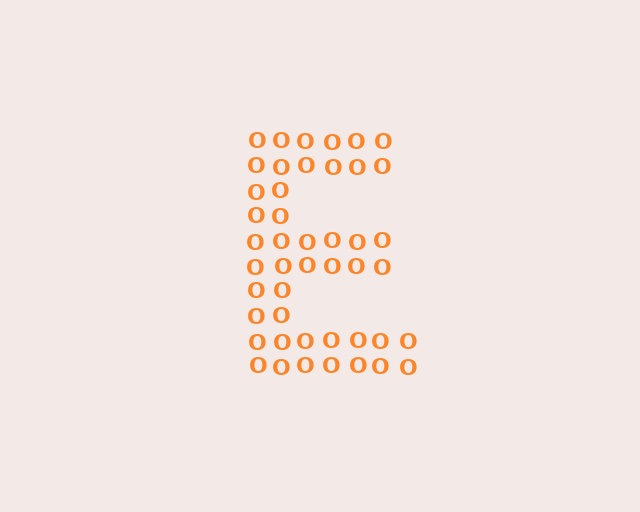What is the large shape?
The large shape is the letter E.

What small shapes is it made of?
It is made of small letter O's.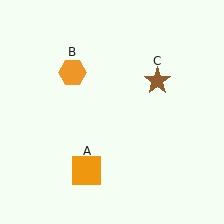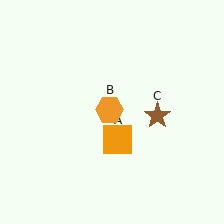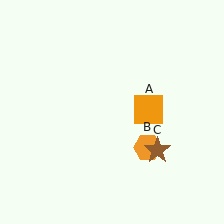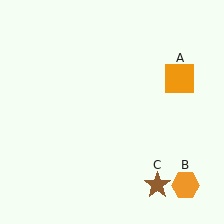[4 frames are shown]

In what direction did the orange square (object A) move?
The orange square (object A) moved up and to the right.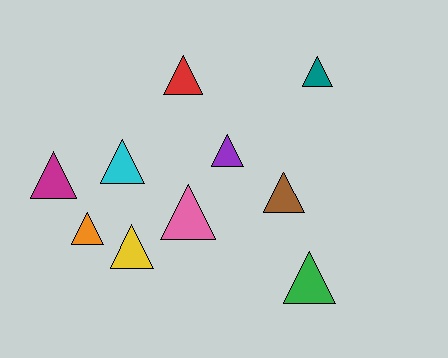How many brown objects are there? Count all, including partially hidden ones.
There is 1 brown object.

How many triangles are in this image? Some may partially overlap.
There are 10 triangles.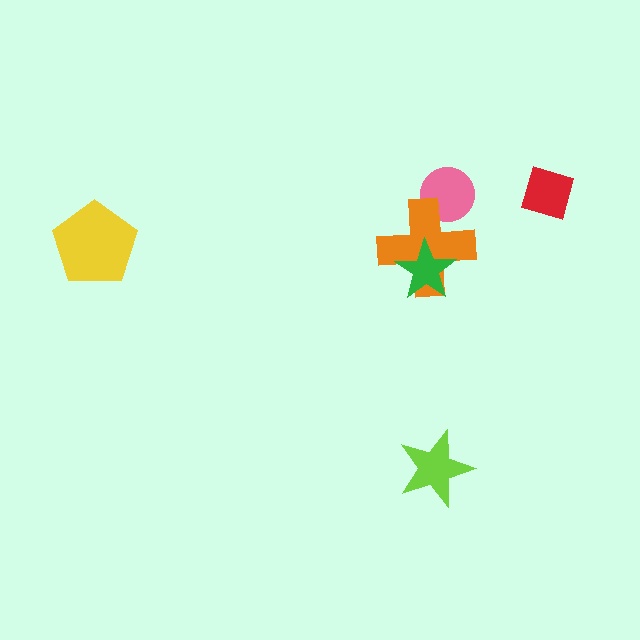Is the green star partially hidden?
No, no other shape covers it.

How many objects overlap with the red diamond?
0 objects overlap with the red diamond.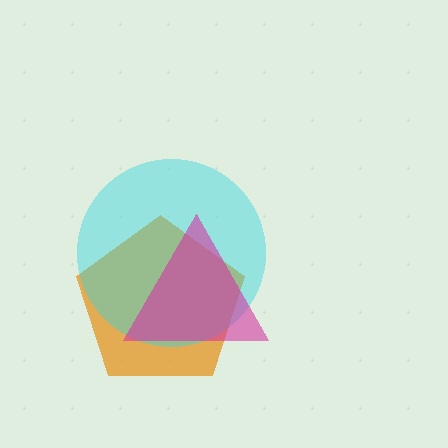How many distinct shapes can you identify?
There are 3 distinct shapes: an orange pentagon, a cyan circle, a magenta triangle.